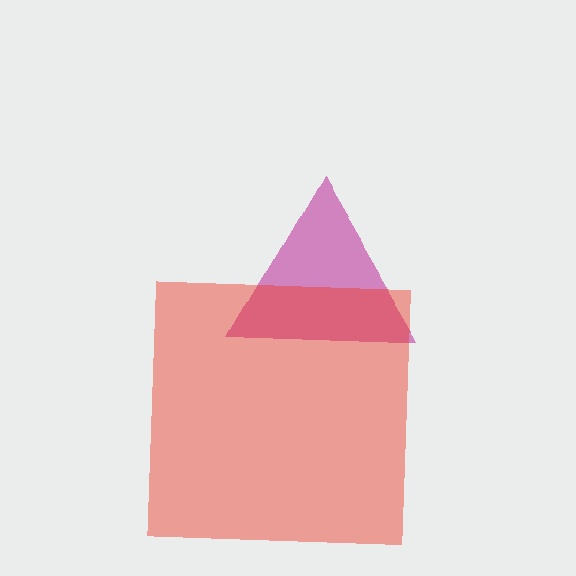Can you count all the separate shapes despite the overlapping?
Yes, there are 2 separate shapes.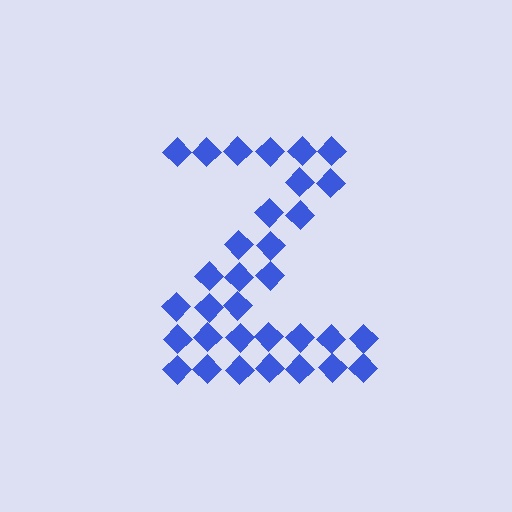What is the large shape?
The large shape is the letter Z.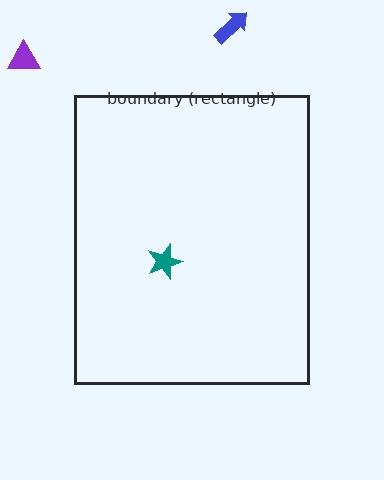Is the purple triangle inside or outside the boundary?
Outside.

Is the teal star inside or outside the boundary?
Inside.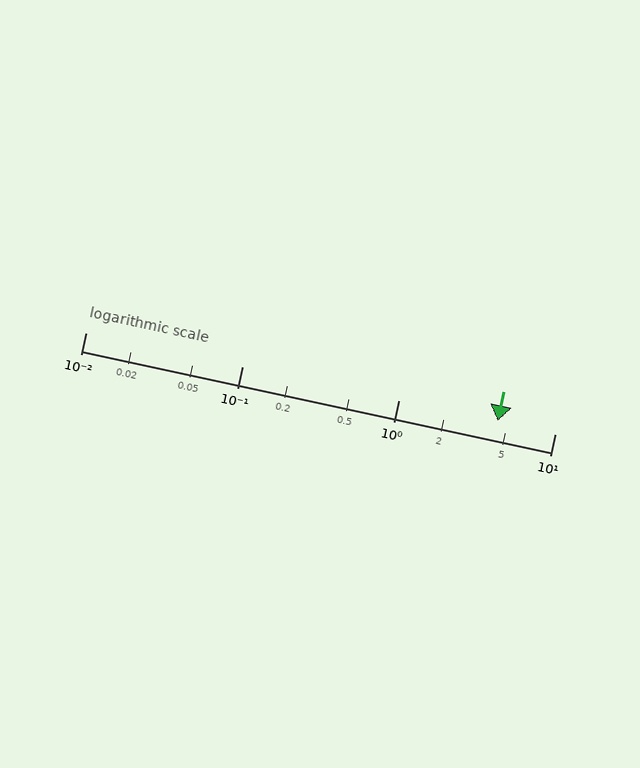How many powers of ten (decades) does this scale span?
The scale spans 3 decades, from 0.01 to 10.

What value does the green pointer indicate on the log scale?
The pointer indicates approximately 4.3.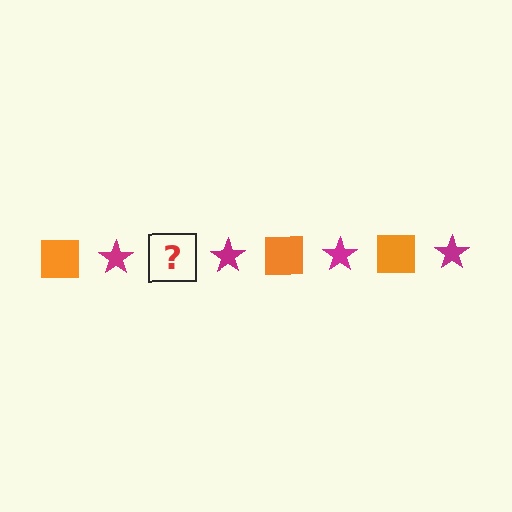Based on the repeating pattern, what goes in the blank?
The blank should be an orange square.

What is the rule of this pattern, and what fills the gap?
The rule is that the pattern alternates between orange square and magenta star. The gap should be filled with an orange square.